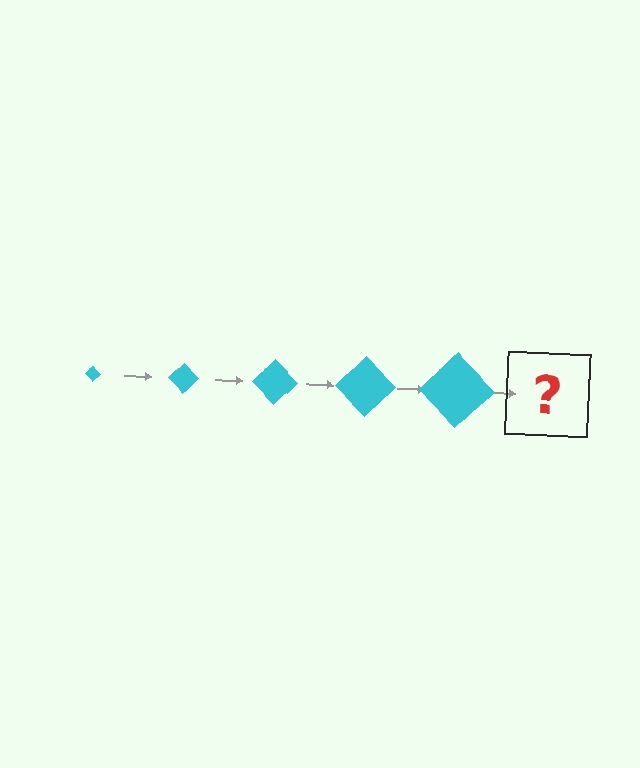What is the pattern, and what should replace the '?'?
The pattern is that the diamond gets progressively larger each step. The '?' should be a cyan diamond, larger than the previous one.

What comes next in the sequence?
The next element should be a cyan diamond, larger than the previous one.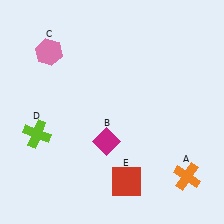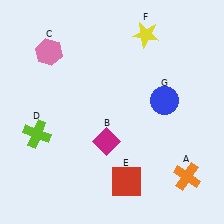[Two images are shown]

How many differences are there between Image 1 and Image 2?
There are 2 differences between the two images.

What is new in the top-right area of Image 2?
A blue circle (G) was added in the top-right area of Image 2.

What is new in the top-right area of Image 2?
A yellow star (F) was added in the top-right area of Image 2.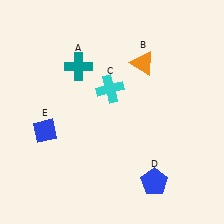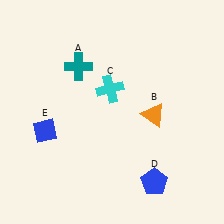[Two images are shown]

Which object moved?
The orange triangle (B) moved down.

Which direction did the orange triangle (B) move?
The orange triangle (B) moved down.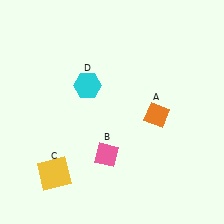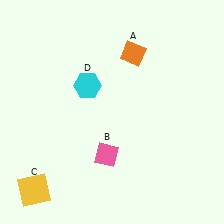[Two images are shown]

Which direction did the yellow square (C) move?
The yellow square (C) moved left.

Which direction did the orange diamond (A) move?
The orange diamond (A) moved up.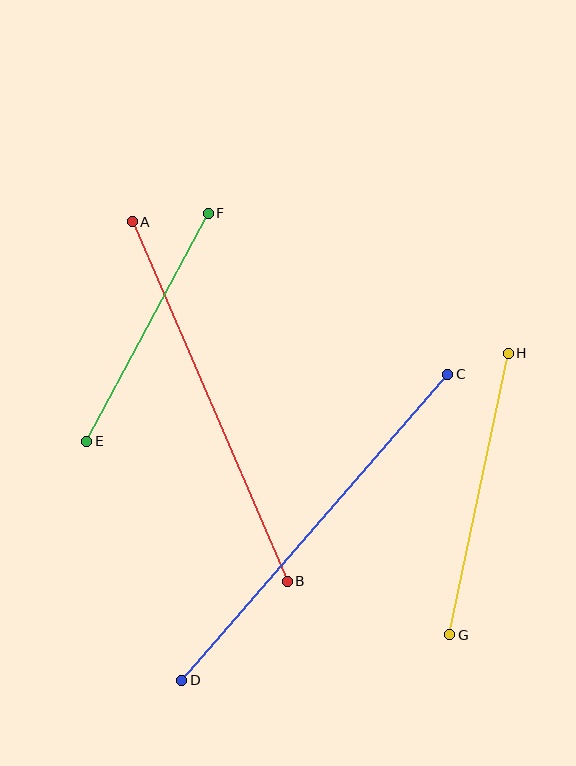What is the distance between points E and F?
The distance is approximately 259 pixels.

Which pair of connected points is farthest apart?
Points C and D are farthest apart.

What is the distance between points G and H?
The distance is approximately 287 pixels.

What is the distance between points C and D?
The distance is approximately 405 pixels.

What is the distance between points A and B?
The distance is approximately 392 pixels.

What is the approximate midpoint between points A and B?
The midpoint is at approximately (210, 402) pixels.